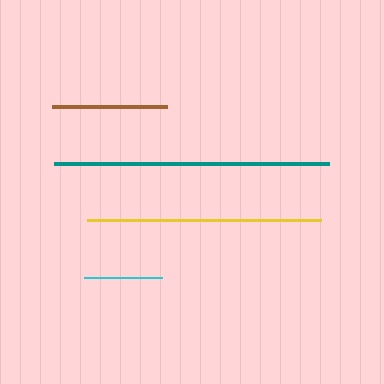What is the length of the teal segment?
The teal segment is approximately 275 pixels long.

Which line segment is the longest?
The teal line is the longest at approximately 275 pixels.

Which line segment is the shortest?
The cyan line is the shortest at approximately 78 pixels.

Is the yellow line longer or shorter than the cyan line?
The yellow line is longer than the cyan line.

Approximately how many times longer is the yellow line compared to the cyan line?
The yellow line is approximately 3.0 times the length of the cyan line.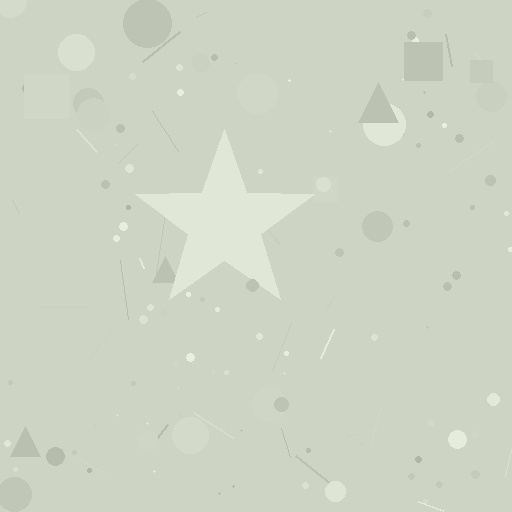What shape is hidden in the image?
A star is hidden in the image.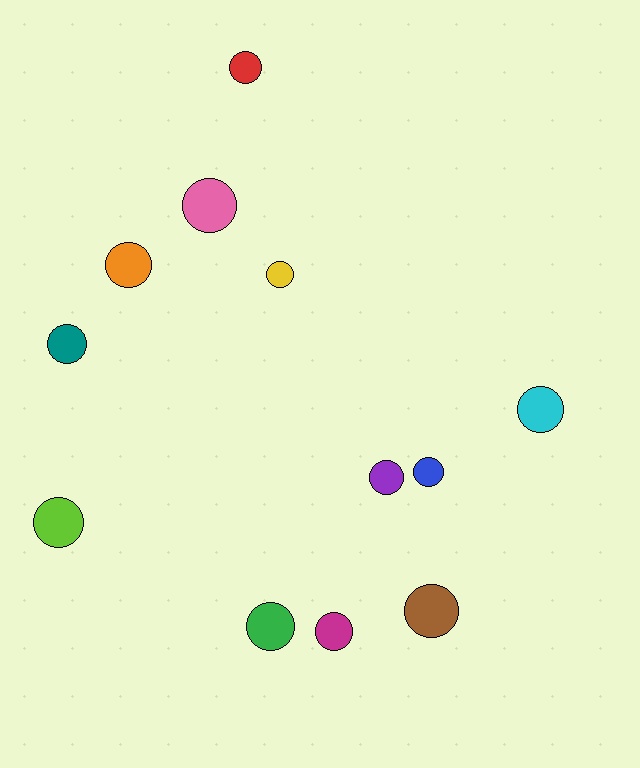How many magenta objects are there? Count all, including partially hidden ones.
There is 1 magenta object.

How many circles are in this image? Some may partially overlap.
There are 12 circles.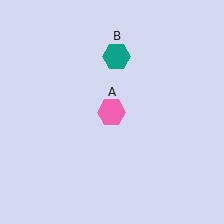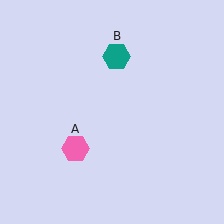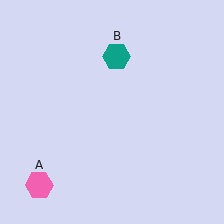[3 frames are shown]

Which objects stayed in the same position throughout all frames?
Teal hexagon (object B) remained stationary.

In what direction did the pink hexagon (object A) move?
The pink hexagon (object A) moved down and to the left.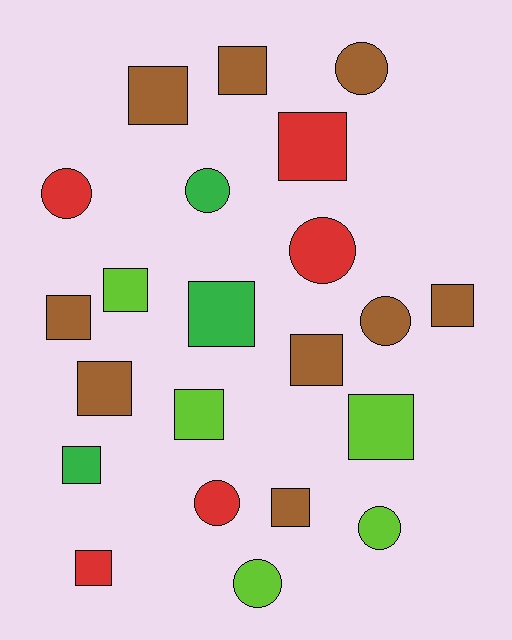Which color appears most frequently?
Brown, with 9 objects.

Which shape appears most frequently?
Square, with 14 objects.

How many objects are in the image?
There are 22 objects.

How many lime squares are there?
There are 3 lime squares.